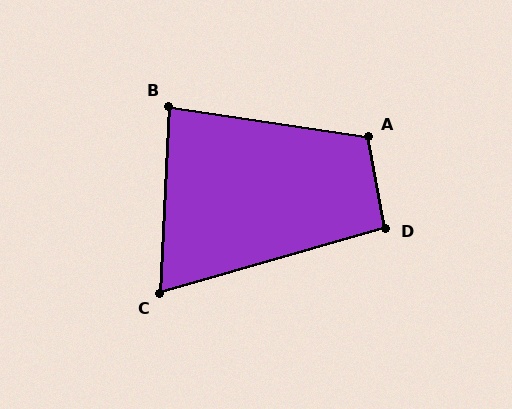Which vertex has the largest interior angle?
A, at approximately 109 degrees.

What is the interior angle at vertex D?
Approximately 96 degrees (obtuse).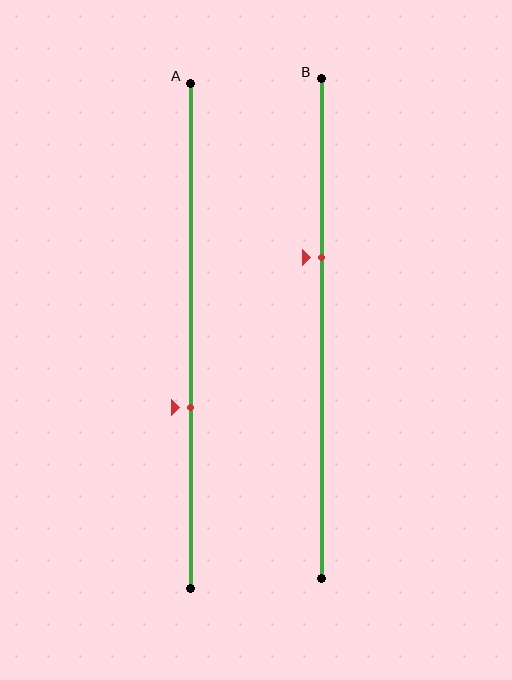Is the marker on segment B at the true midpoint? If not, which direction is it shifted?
No, the marker on segment B is shifted upward by about 14% of the segment length.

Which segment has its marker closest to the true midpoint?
Segment A has its marker closest to the true midpoint.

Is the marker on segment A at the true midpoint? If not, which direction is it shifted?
No, the marker on segment A is shifted downward by about 14% of the segment length.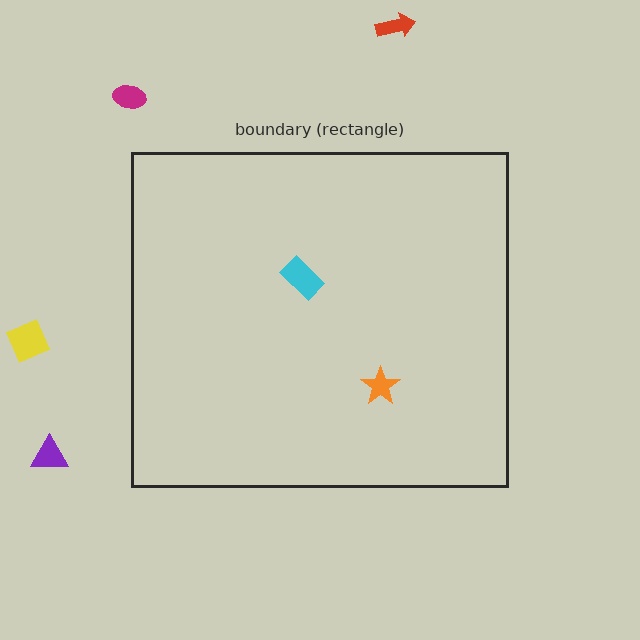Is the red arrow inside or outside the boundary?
Outside.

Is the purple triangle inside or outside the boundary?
Outside.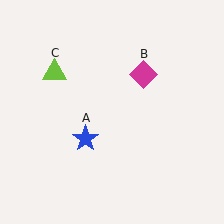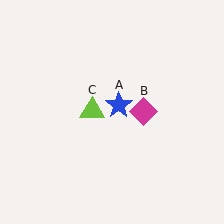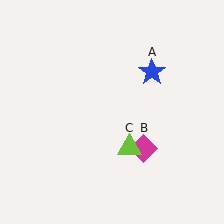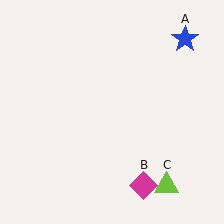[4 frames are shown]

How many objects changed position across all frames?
3 objects changed position: blue star (object A), magenta diamond (object B), lime triangle (object C).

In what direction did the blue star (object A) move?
The blue star (object A) moved up and to the right.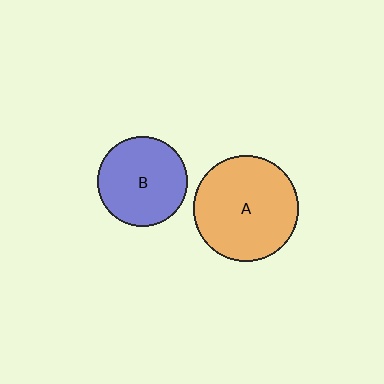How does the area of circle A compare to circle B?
Approximately 1.4 times.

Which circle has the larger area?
Circle A (orange).